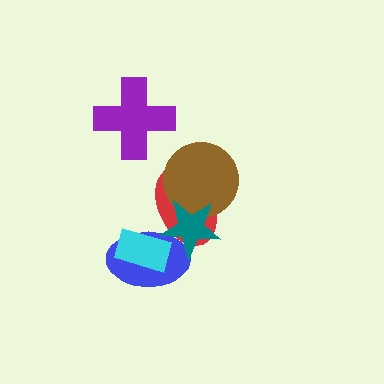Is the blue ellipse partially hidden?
Yes, it is partially covered by another shape.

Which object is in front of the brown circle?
The teal star is in front of the brown circle.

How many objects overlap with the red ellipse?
3 objects overlap with the red ellipse.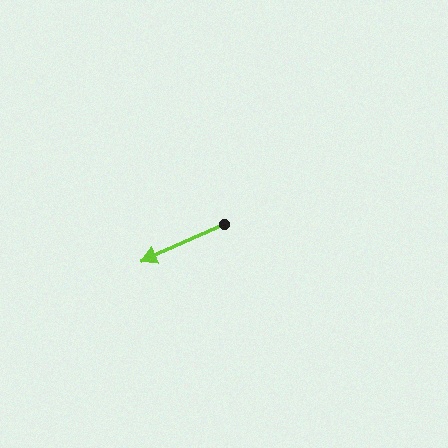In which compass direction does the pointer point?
Southwest.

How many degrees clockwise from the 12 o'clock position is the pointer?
Approximately 246 degrees.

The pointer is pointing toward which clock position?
Roughly 8 o'clock.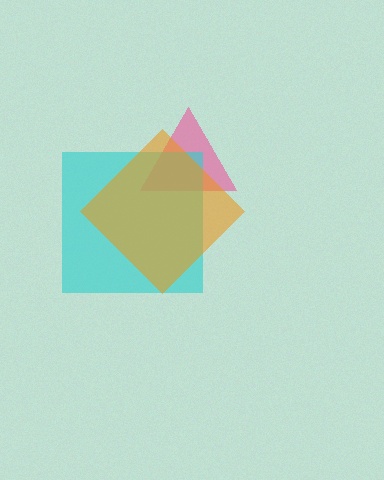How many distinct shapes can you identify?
There are 3 distinct shapes: a pink triangle, a cyan square, an orange diamond.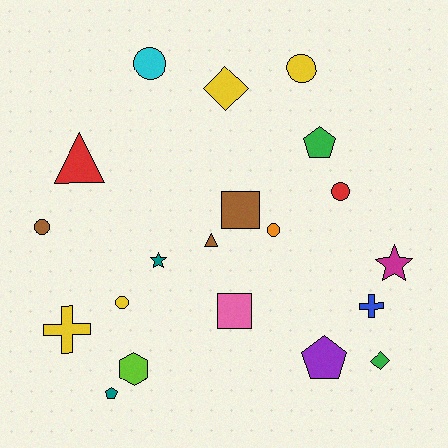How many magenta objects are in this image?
There is 1 magenta object.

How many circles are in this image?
There are 6 circles.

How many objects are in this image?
There are 20 objects.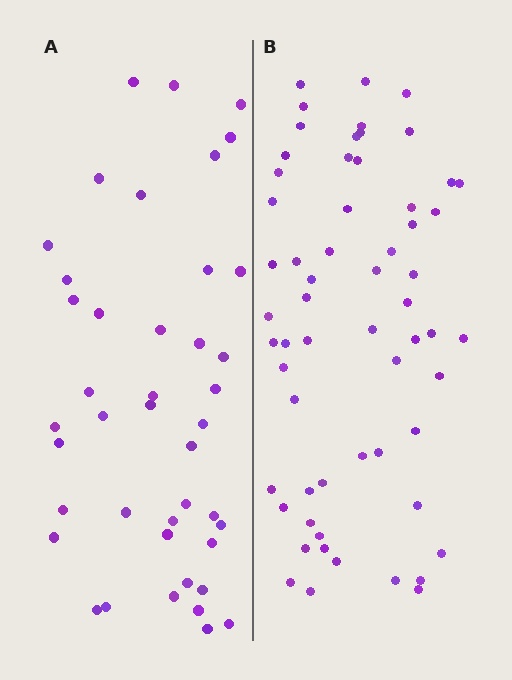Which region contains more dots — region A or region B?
Region B (the right region) has more dots.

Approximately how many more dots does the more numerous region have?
Region B has approximately 20 more dots than region A.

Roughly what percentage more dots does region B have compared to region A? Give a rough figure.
About 45% more.